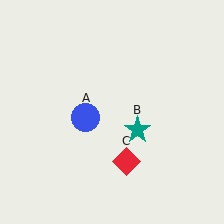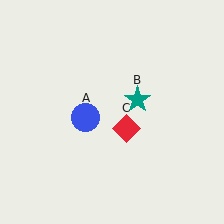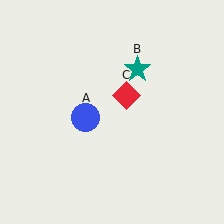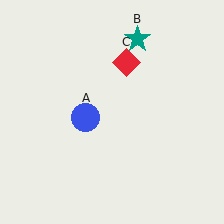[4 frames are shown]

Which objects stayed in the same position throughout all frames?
Blue circle (object A) remained stationary.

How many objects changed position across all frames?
2 objects changed position: teal star (object B), red diamond (object C).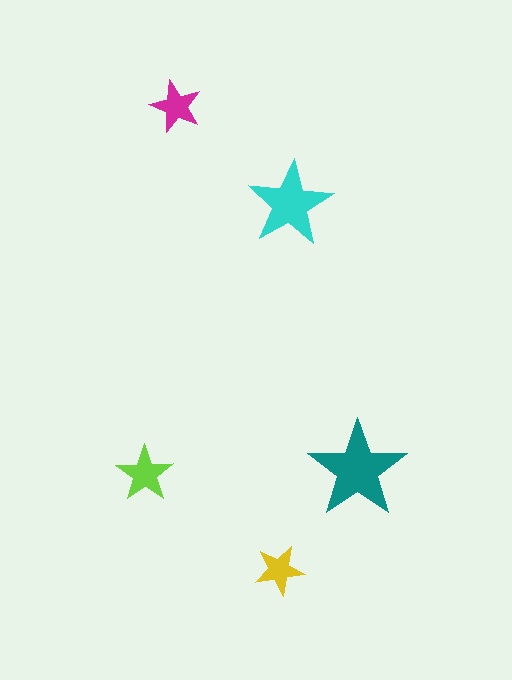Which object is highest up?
The magenta star is topmost.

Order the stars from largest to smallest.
the teal one, the cyan one, the lime one, the magenta one, the yellow one.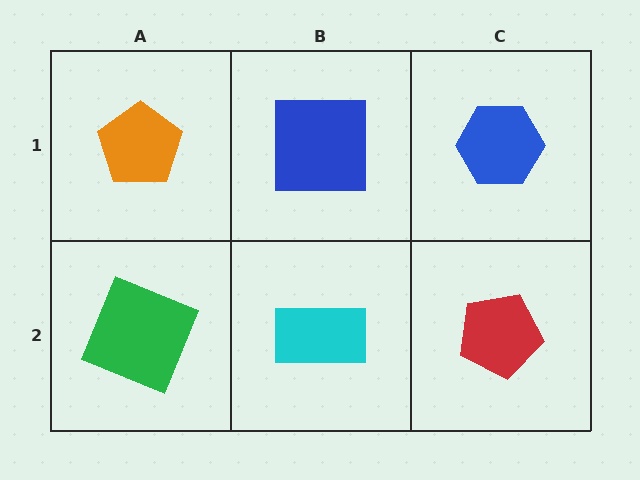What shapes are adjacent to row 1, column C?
A red pentagon (row 2, column C), a blue square (row 1, column B).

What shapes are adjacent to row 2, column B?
A blue square (row 1, column B), a green square (row 2, column A), a red pentagon (row 2, column C).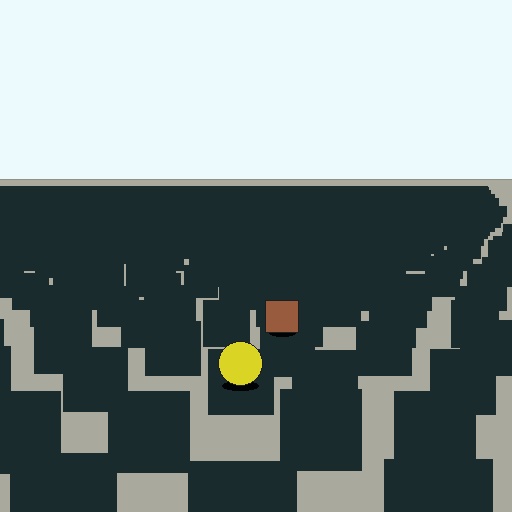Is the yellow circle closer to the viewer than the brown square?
Yes. The yellow circle is closer — you can tell from the texture gradient: the ground texture is coarser near it.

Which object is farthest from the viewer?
The brown square is farthest from the viewer. It appears smaller and the ground texture around it is denser.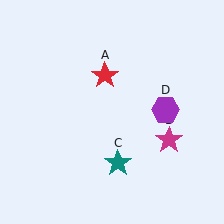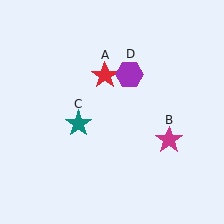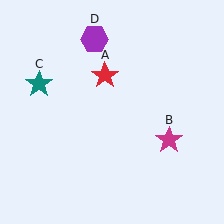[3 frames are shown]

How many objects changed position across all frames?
2 objects changed position: teal star (object C), purple hexagon (object D).